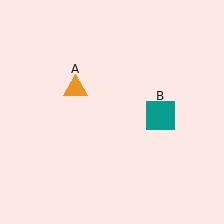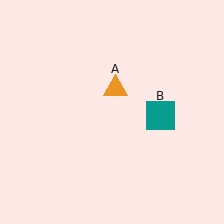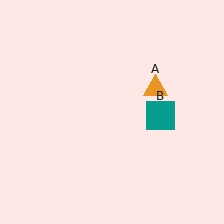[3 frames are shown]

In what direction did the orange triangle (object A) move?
The orange triangle (object A) moved right.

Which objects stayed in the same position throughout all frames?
Teal square (object B) remained stationary.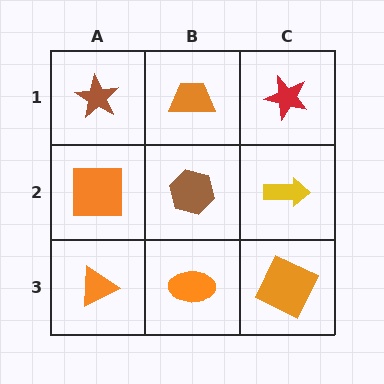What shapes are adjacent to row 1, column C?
A yellow arrow (row 2, column C), an orange trapezoid (row 1, column B).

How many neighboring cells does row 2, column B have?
4.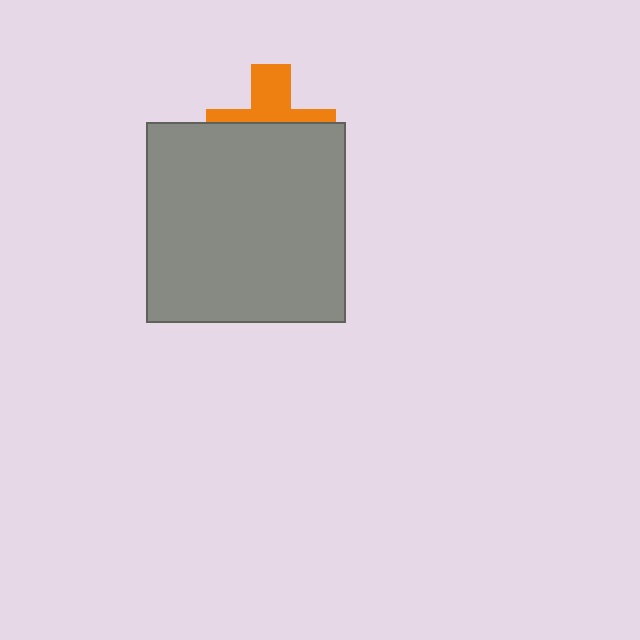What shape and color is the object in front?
The object in front is a gray square.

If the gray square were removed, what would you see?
You would see the complete orange cross.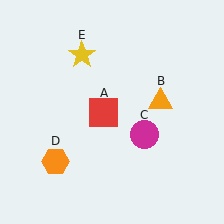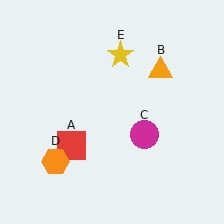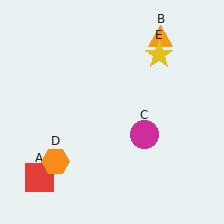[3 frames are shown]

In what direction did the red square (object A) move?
The red square (object A) moved down and to the left.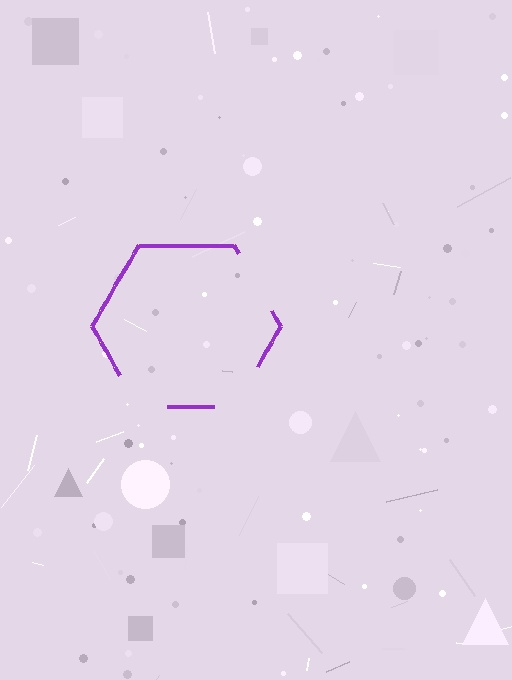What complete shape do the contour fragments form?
The contour fragments form a hexagon.